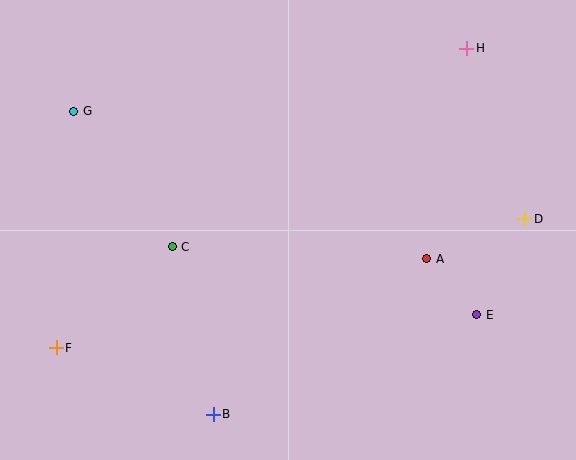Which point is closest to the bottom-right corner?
Point E is closest to the bottom-right corner.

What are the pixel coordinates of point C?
Point C is at (172, 247).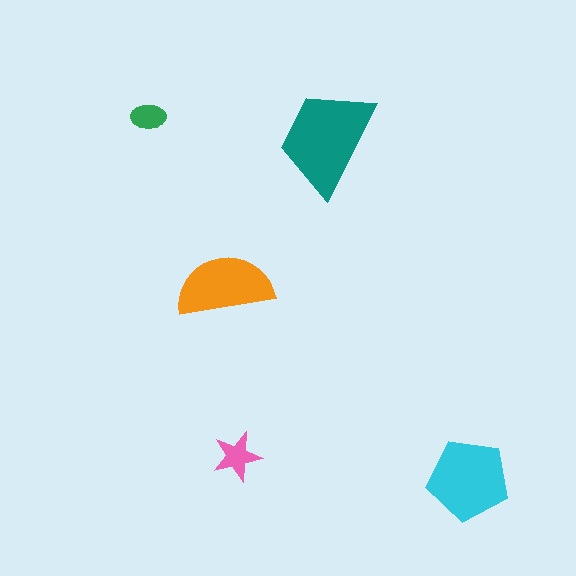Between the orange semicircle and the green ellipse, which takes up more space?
The orange semicircle.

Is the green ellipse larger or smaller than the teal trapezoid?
Smaller.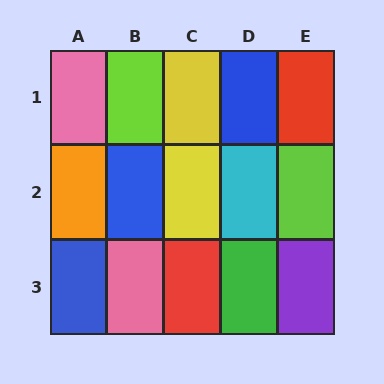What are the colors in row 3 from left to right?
Blue, pink, red, green, purple.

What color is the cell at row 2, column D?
Cyan.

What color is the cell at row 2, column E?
Lime.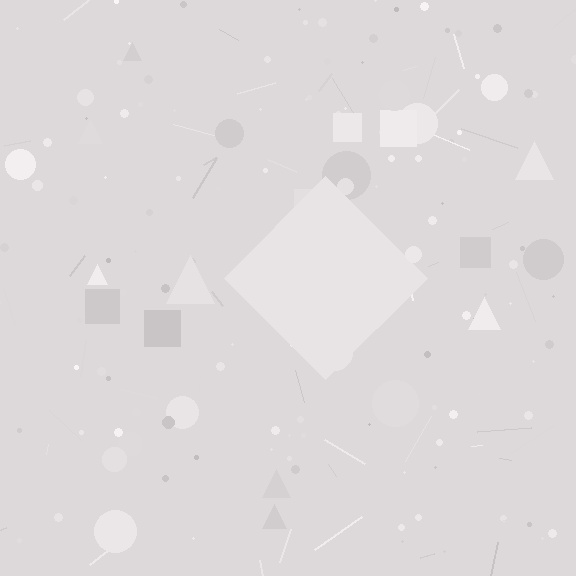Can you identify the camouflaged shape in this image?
The camouflaged shape is a diamond.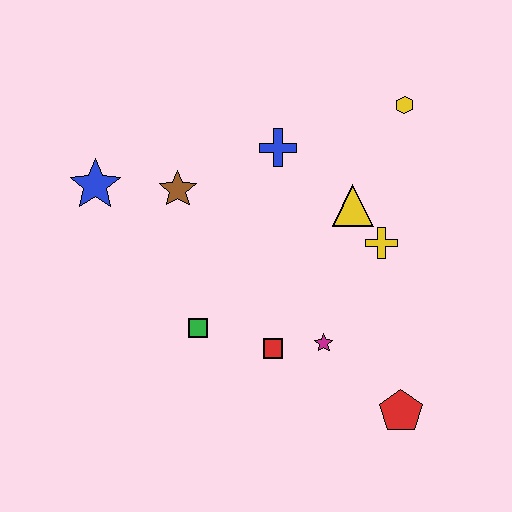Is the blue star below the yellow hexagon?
Yes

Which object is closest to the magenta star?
The red square is closest to the magenta star.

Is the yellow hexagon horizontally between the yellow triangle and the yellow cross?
No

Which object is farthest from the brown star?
The red pentagon is farthest from the brown star.